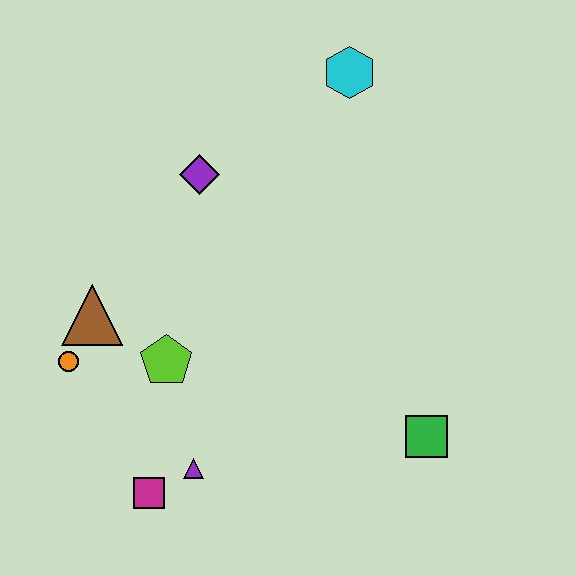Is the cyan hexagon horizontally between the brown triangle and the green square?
Yes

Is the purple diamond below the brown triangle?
No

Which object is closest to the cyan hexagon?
The purple diamond is closest to the cyan hexagon.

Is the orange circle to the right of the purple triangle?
No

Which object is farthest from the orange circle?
The cyan hexagon is farthest from the orange circle.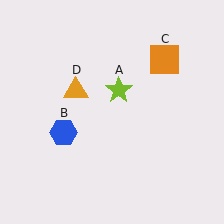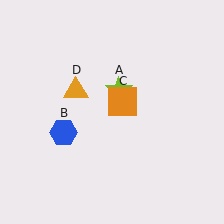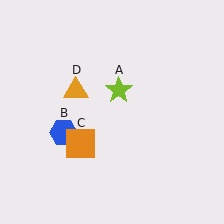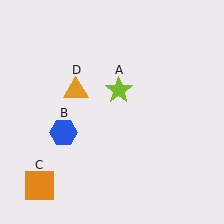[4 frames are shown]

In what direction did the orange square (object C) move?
The orange square (object C) moved down and to the left.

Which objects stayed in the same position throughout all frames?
Lime star (object A) and blue hexagon (object B) and orange triangle (object D) remained stationary.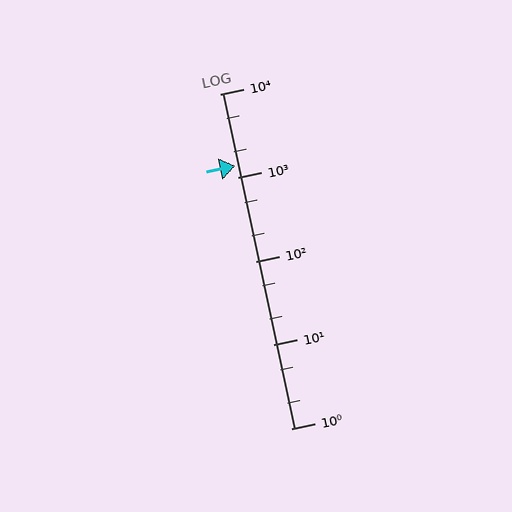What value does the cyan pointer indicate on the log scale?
The pointer indicates approximately 1400.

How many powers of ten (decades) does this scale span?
The scale spans 4 decades, from 1 to 10000.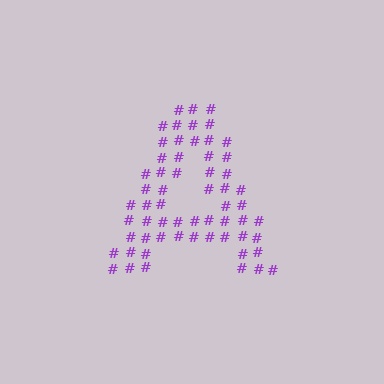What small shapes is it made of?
It is made of small hash symbols.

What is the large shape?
The large shape is the letter A.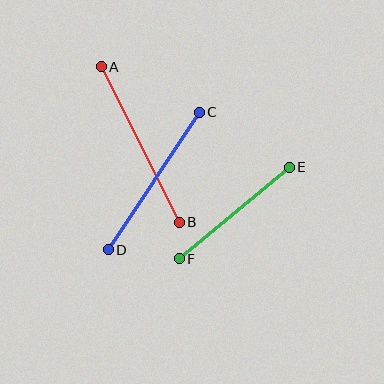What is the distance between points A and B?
The distance is approximately 174 pixels.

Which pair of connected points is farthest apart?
Points A and B are farthest apart.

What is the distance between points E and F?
The distance is approximately 143 pixels.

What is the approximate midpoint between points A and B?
The midpoint is at approximately (140, 145) pixels.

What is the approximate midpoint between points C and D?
The midpoint is at approximately (154, 181) pixels.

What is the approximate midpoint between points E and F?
The midpoint is at approximately (234, 213) pixels.